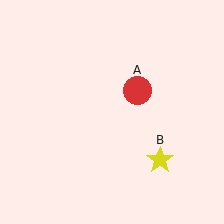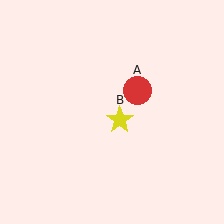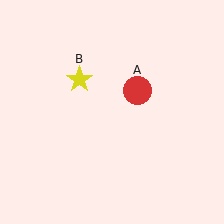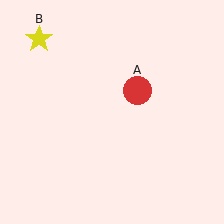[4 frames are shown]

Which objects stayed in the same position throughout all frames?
Red circle (object A) remained stationary.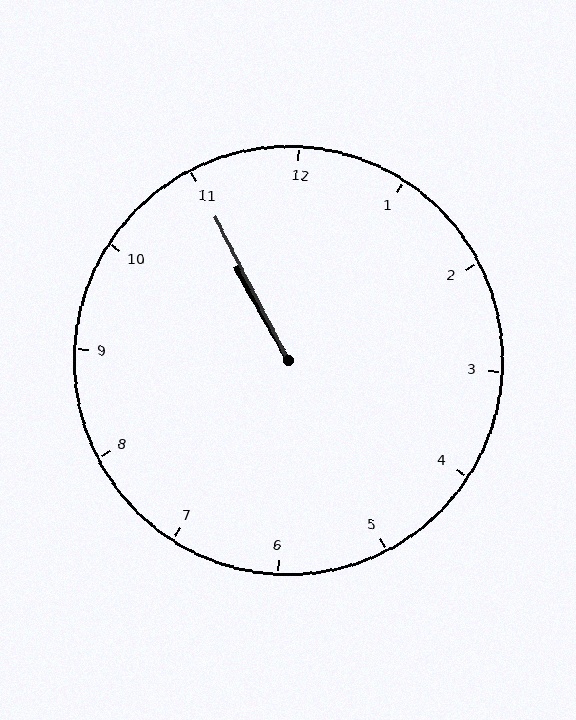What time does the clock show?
10:55.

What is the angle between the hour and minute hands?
Approximately 2 degrees.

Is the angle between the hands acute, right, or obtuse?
It is acute.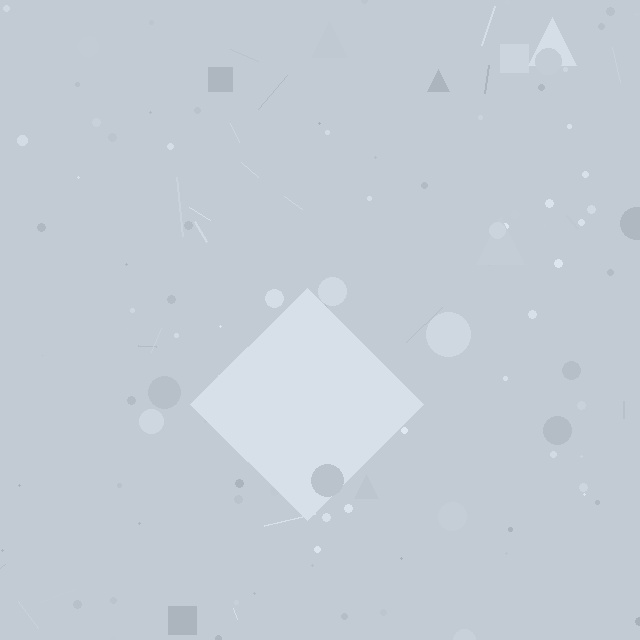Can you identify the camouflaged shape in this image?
The camouflaged shape is a diamond.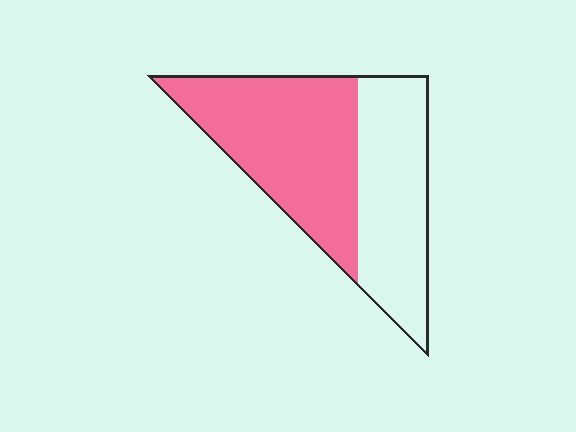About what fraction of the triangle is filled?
About three fifths (3/5).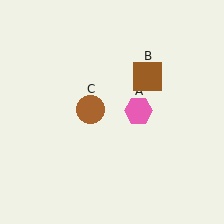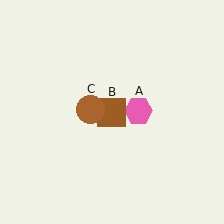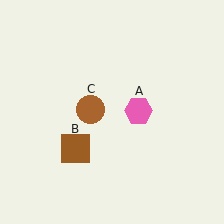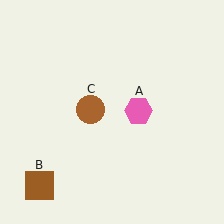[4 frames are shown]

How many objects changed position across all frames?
1 object changed position: brown square (object B).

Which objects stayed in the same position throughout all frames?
Pink hexagon (object A) and brown circle (object C) remained stationary.